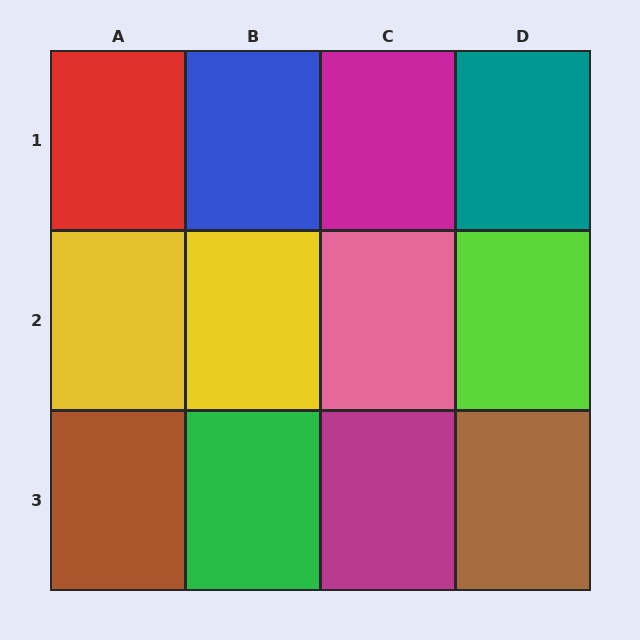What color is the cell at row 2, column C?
Pink.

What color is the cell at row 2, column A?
Yellow.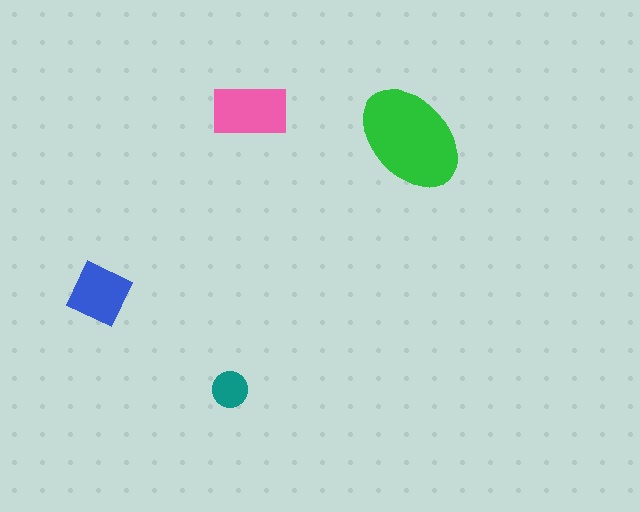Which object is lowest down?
The teal circle is bottommost.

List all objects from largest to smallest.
The green ellipse, the pink rectangle, the blue diamond, the teal circle.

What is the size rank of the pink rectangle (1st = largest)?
2nd.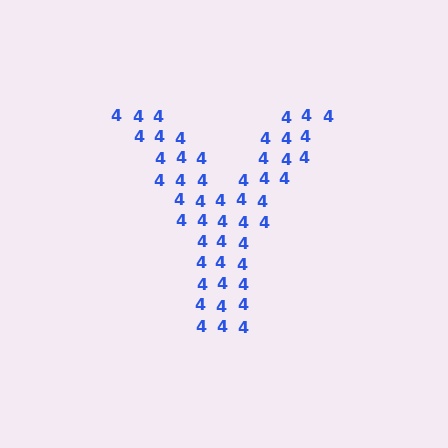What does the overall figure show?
The overall figure shows the letter Y.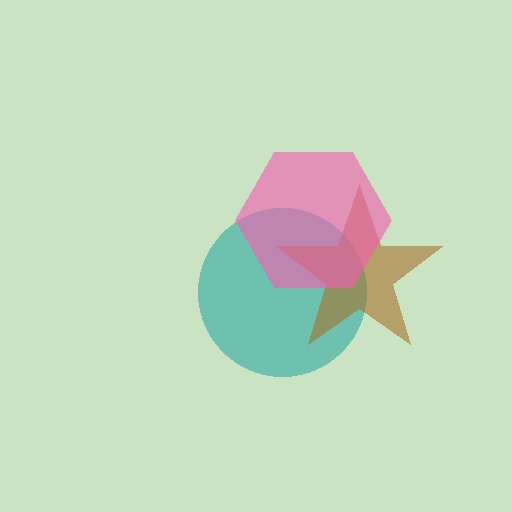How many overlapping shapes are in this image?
There are 3 overlapping shapes in the image.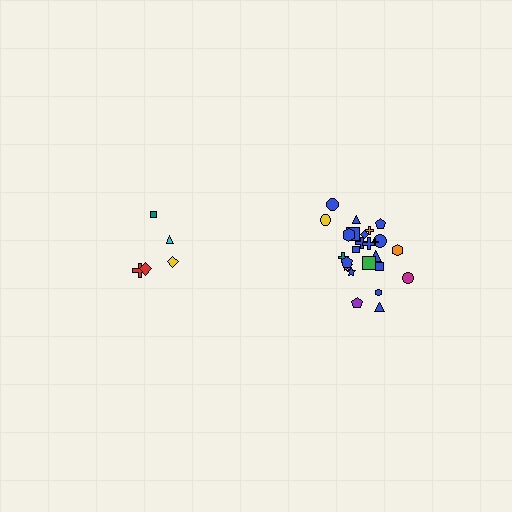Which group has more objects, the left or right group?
The right group.